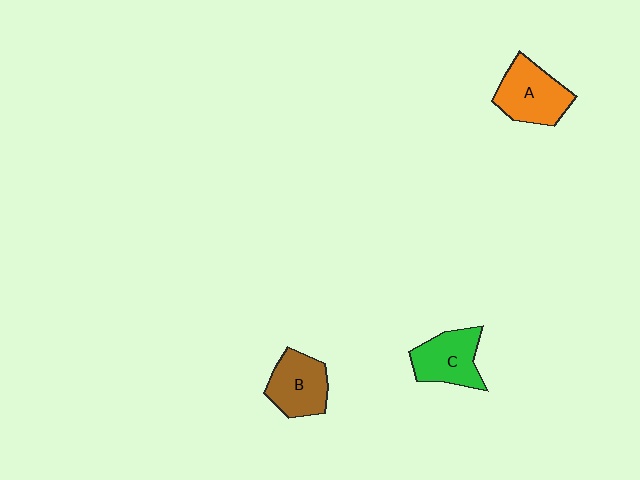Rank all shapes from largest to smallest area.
From largest to smallest: A (orange), C (green), B (brown).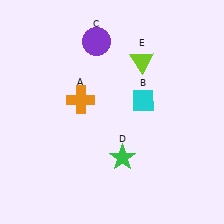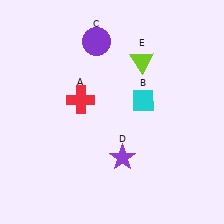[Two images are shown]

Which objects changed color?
A changed from orange to red. D changed from green to purple.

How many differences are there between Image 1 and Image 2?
There are 2 differences between the two images.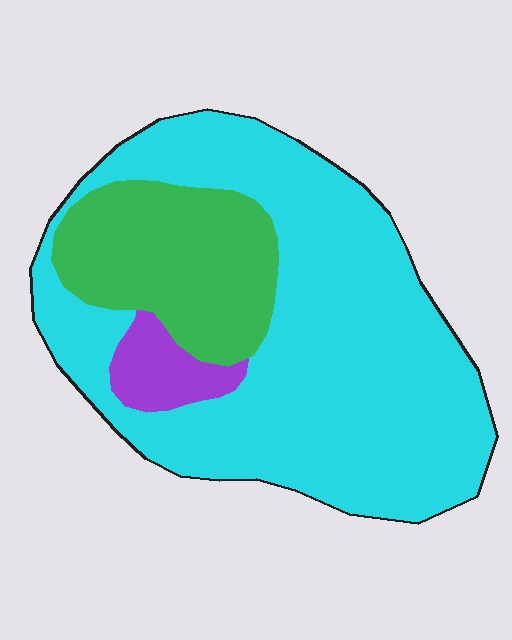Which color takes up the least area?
Purple, at roughly 5%.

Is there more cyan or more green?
Cyan.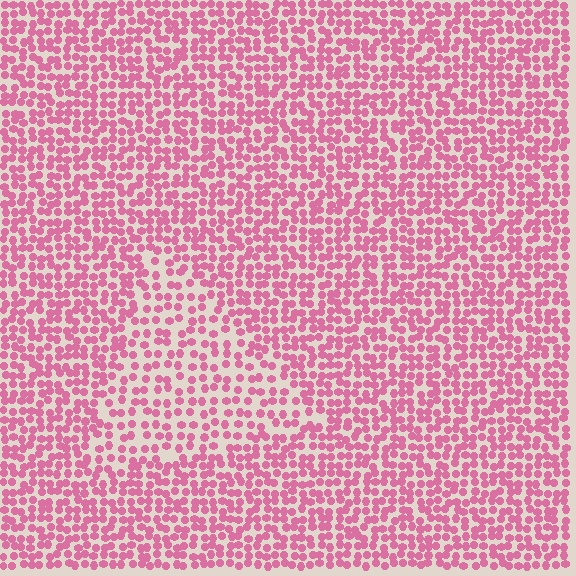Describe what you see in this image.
The image contains small pink elements arranged at two different densities. A triangle-shaped region is visible where the elements are less densely packed than the surrounding area.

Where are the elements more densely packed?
The elements are more densely packed outside the triangle boundary.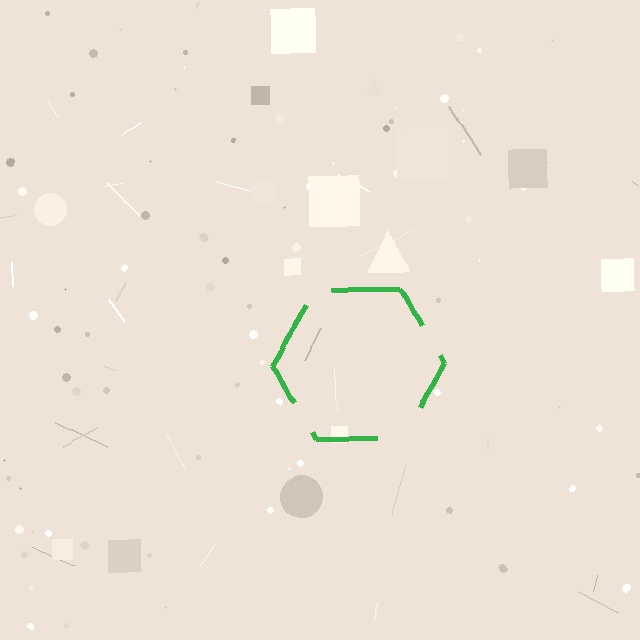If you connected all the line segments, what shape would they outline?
They would outline a hexagon.